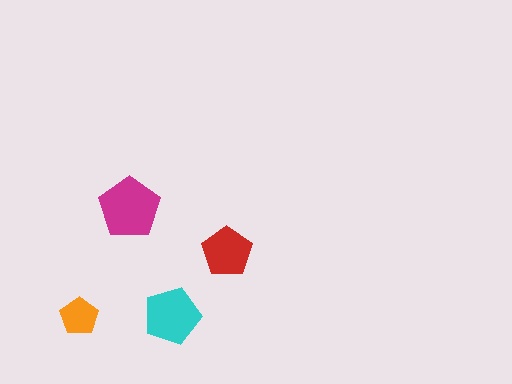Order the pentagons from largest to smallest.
the magenta one, the cyan one, the red one, the orange one.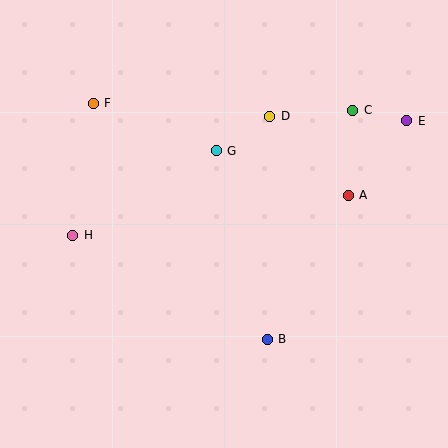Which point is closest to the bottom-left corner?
Point H is closest to the bottom-left corner.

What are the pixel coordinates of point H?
Point H is at (73, 235).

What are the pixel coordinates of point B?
Point B is at (267, 339).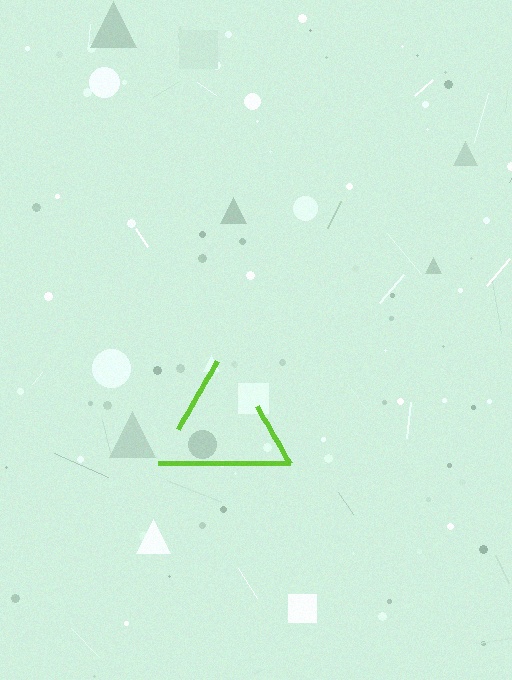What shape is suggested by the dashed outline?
The dashed outline suggests a triangle.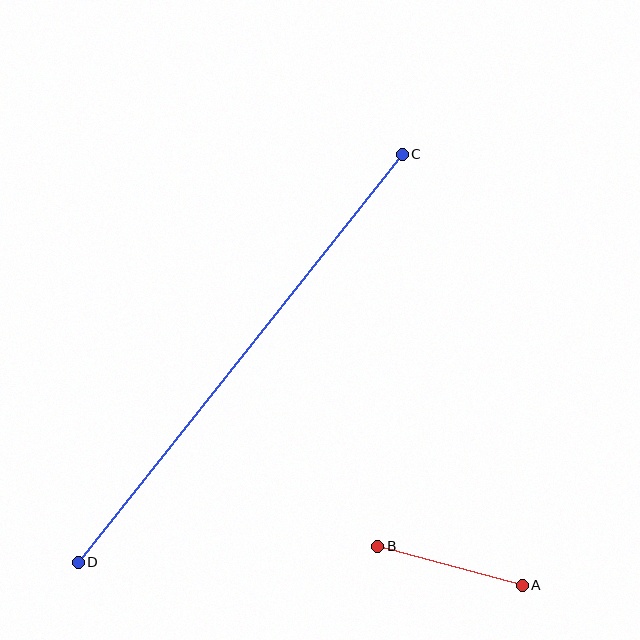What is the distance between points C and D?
The distance is approximately 521 pixels.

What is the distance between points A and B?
The distance is approximately 150 pixels.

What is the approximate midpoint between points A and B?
The midpoint is at approximately (450, 566) pixels.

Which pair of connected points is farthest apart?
Points C and D are farthest apart.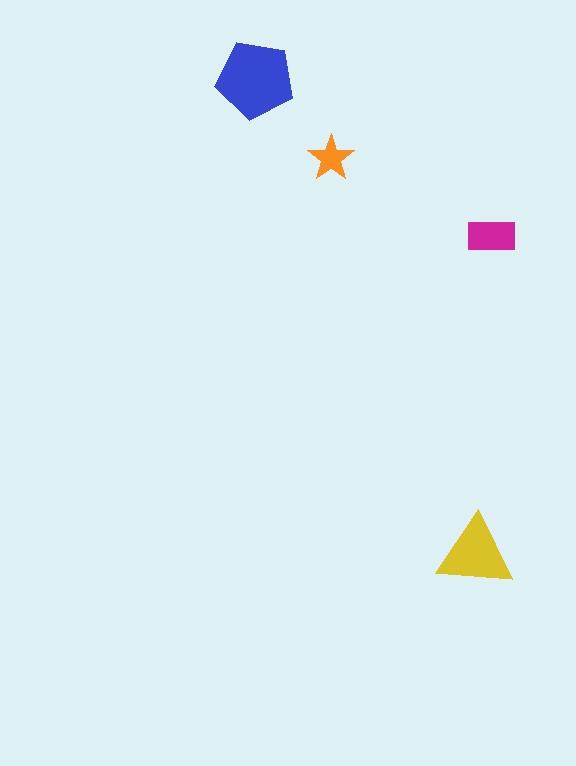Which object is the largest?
The blue pentagon.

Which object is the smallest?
The orange star.